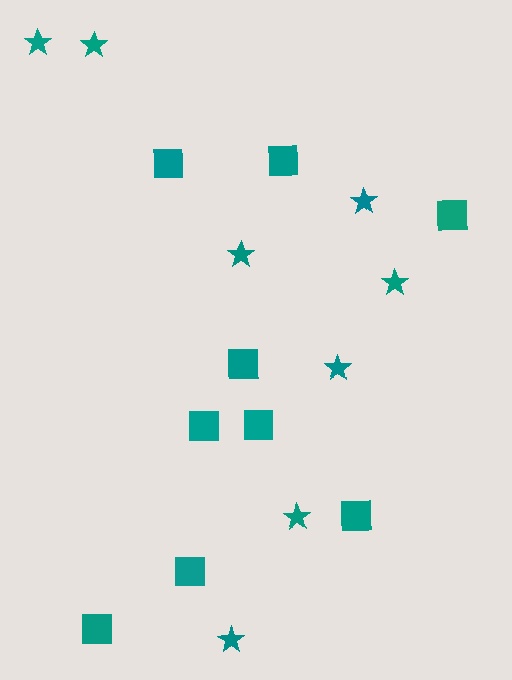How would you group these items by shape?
There are 2 groups: one group of squares (9) and one group of stars (8).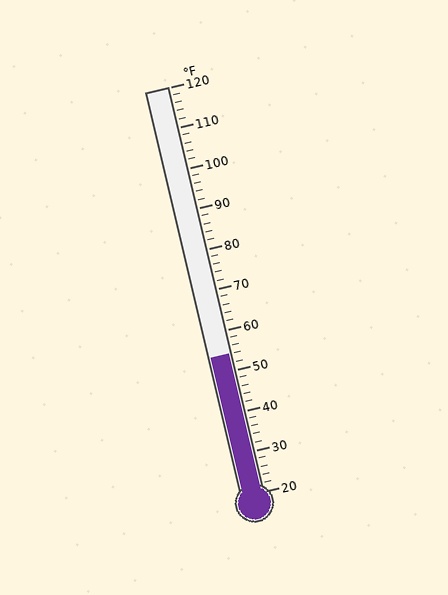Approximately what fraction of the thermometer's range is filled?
The thermometer is filled to approximately 35% of its range.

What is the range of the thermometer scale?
The thermometer scale ranges from 20°F to 120°F.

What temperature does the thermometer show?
The thermometer shows approximately 54°F.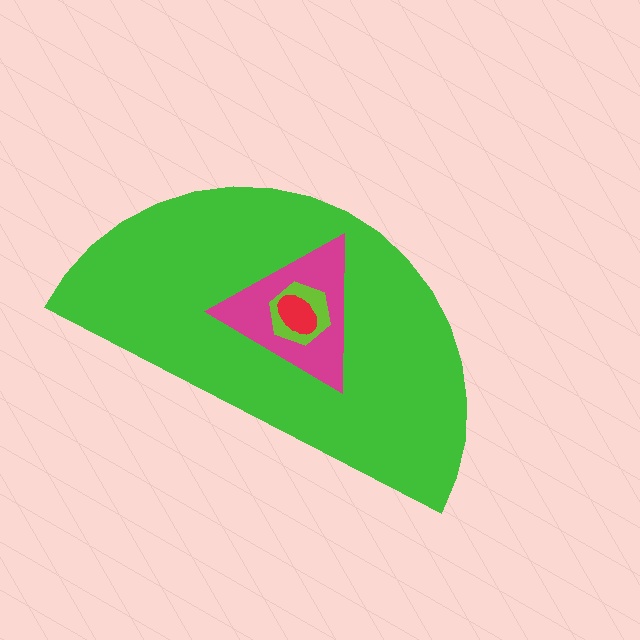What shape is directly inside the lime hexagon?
The red ellipse.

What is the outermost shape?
The green semicircle.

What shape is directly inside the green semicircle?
The magenta triangle.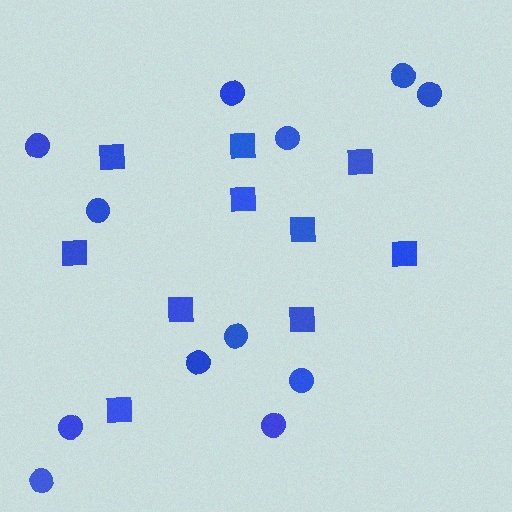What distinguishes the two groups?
There are 2 groups: one group of circles (12) and one group of squares (10).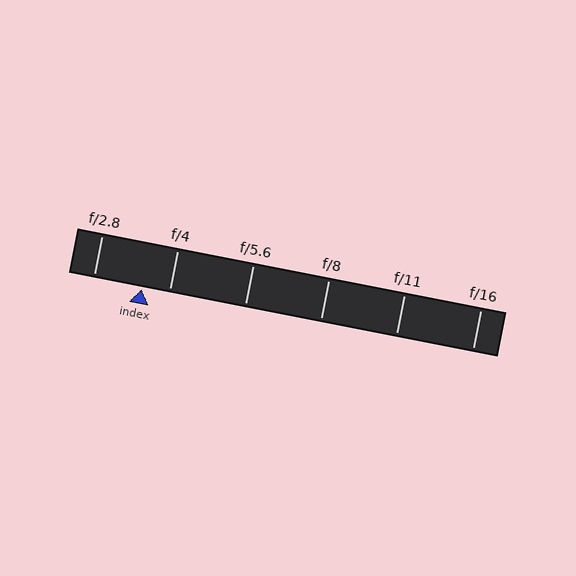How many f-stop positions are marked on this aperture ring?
There are 6 f-stop positions marked.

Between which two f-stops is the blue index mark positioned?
The index mark is between f/2.8 and f/4.